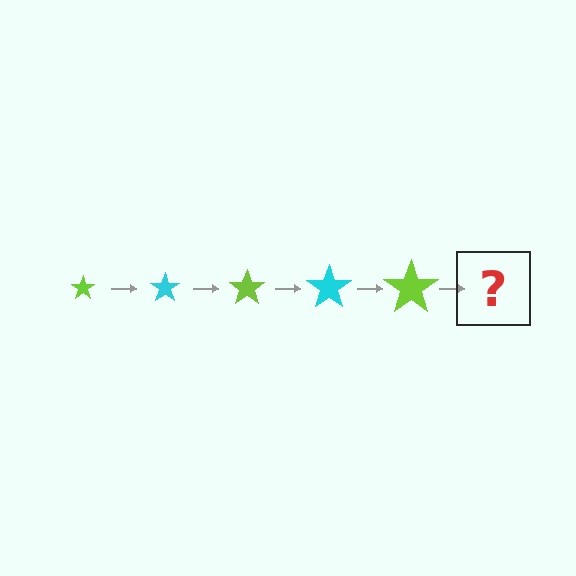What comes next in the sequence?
The next element should be a cyan star, larger than the previous one.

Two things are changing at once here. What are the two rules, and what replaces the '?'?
The two rules are that the star grows larger each step and the color cycles through lime and cyan. The '?' should be a cyan star, larger than the previous one.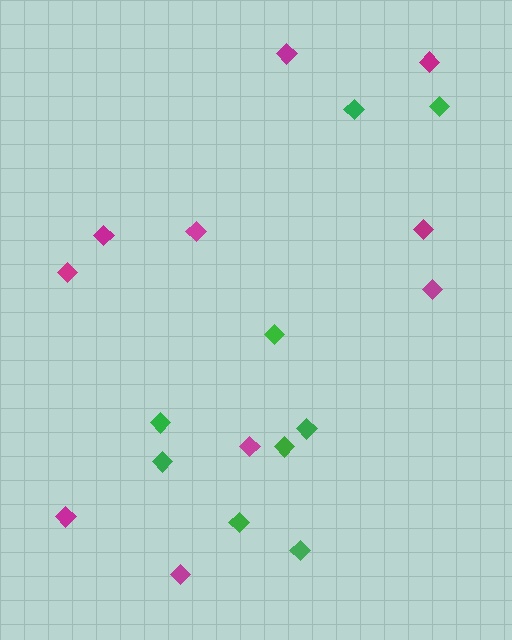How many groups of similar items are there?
There are 2 groups: one group of magenta diamonds (10) and one group of green diamonds (9).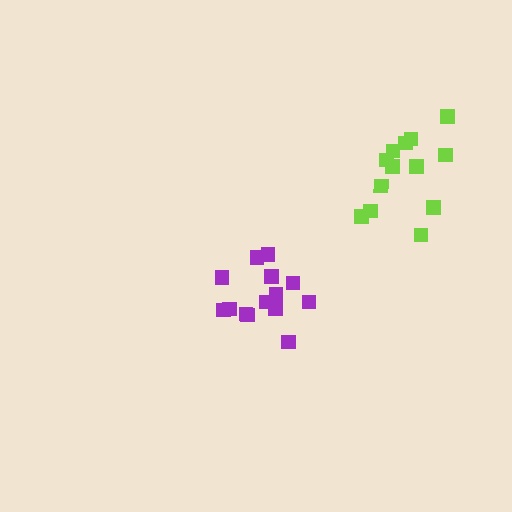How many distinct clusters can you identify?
There are 2 distinct clusters.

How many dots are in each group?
Group 1: 14 dots, Group 2: 13 dots (27 total).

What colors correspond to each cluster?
The clusters are colored: purple, lime.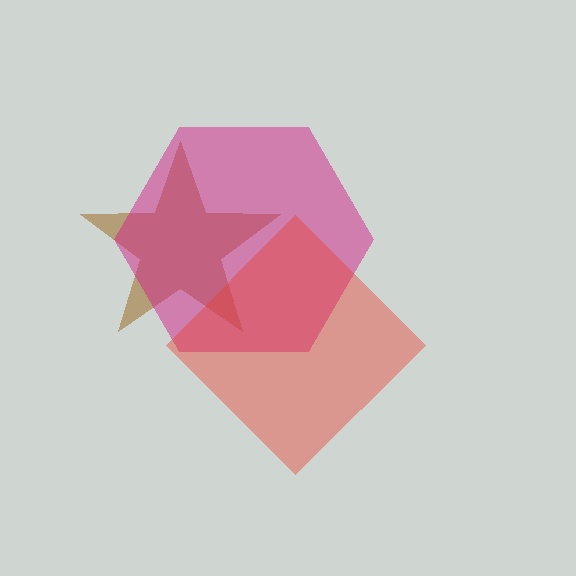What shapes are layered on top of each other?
The layered shapes are: a brown star, a magenta hexagon, a red diamond.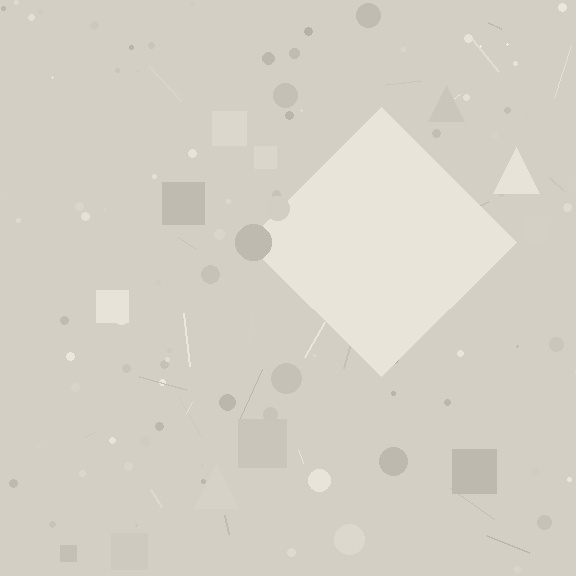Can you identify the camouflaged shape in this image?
The camouflaged shape is a diamond.